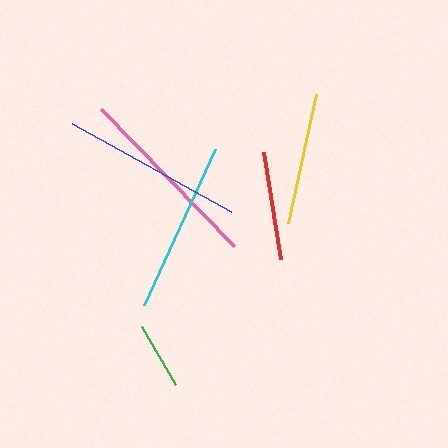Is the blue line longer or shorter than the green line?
The blue line is longer than the green line.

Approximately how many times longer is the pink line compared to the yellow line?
The pink line is approximately 1.5 times the length of the yellow line.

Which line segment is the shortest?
The green line is the shortest at approximately 66 pixels.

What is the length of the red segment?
The red segment is approximately 109 pixels long.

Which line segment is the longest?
The pink line is the longest at approximately 192 pixels.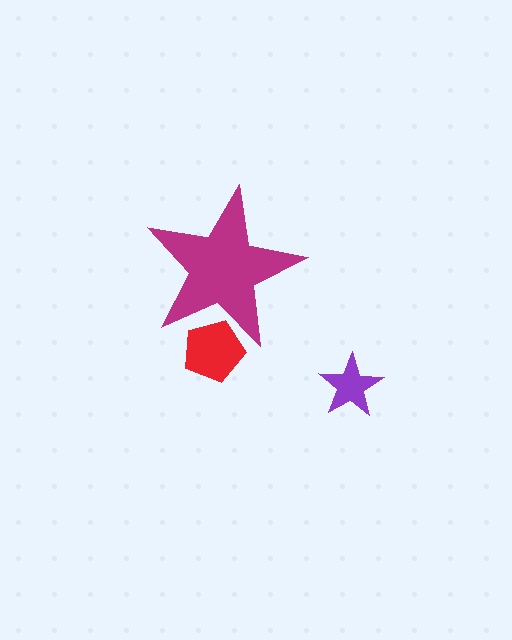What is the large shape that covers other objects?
A magenta star.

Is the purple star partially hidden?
No, the purple star is fully visible.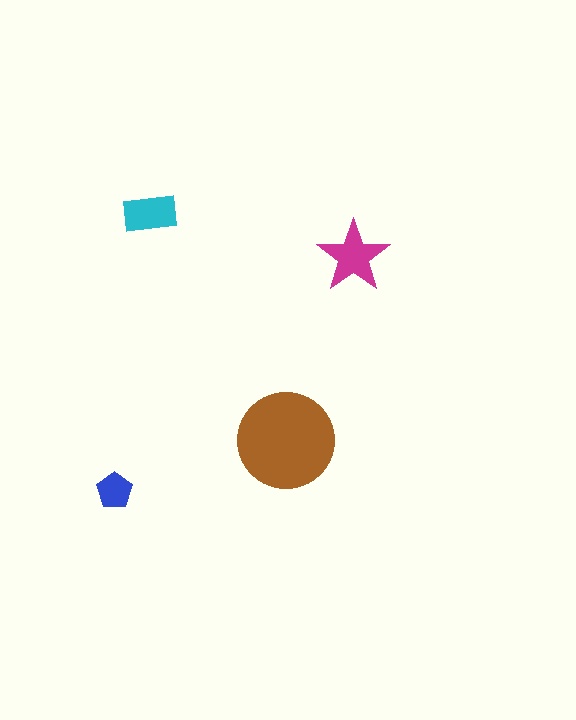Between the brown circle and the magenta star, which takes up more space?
The brown circle.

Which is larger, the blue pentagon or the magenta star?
The magenta star.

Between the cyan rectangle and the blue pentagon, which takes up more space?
The cyan rectangle.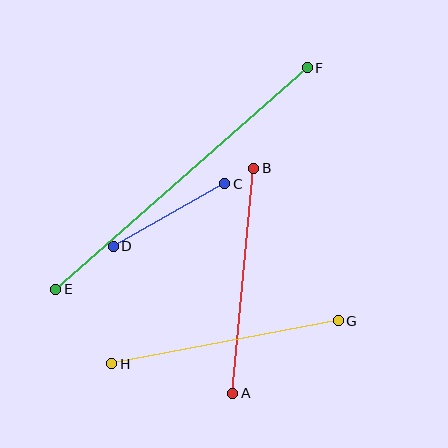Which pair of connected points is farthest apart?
Points E and F are farthest apart.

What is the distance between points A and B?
The distance is approximately 226 pixels.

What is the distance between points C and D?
The distance is approximately 128 pixels.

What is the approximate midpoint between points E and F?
The midpoint is at approximately (182, 178) pixels.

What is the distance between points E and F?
The distance is approximately 335 pixels.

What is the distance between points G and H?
The distance is approximately 230 pixels.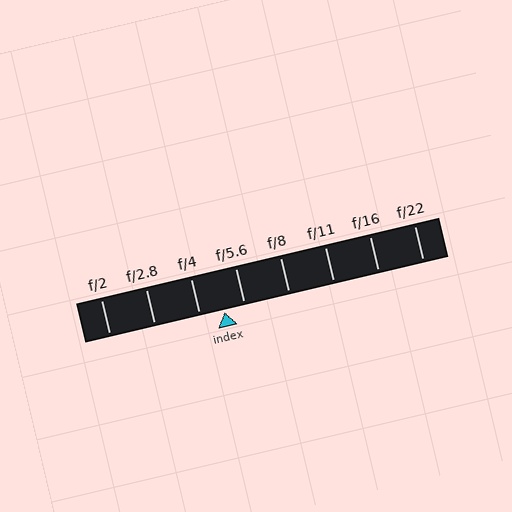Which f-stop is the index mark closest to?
The index mark is closest to f/5.6.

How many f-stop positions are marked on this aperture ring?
There are 8 f-stop positions marked.